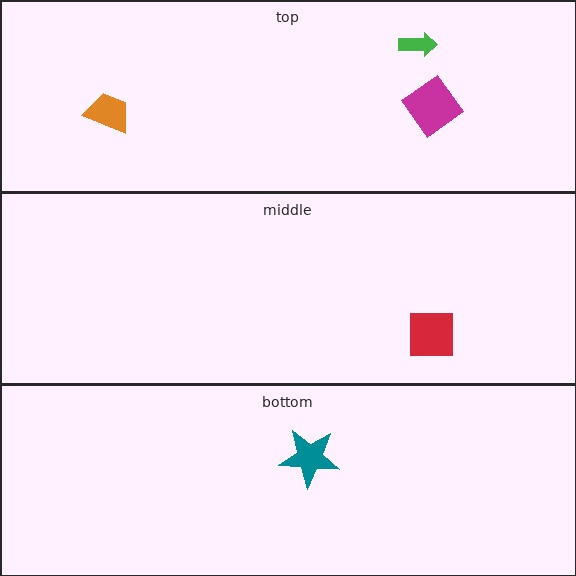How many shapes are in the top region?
3.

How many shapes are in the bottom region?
1.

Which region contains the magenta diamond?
The top region.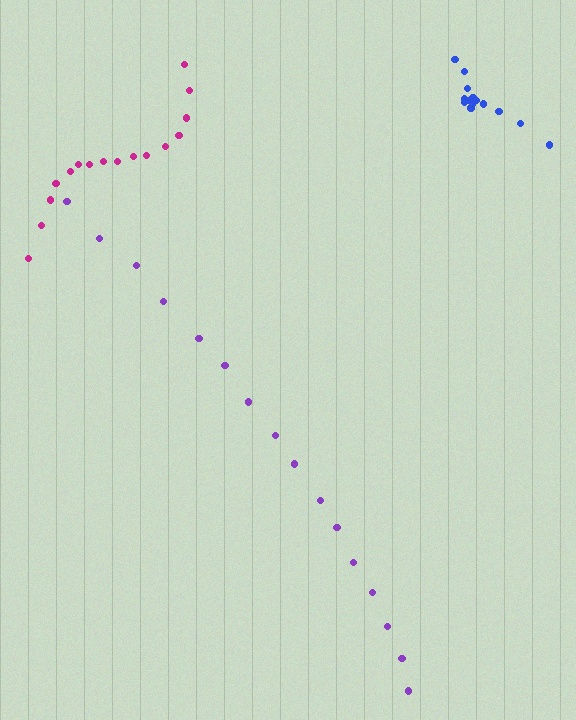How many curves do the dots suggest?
There are 3 distinct paths.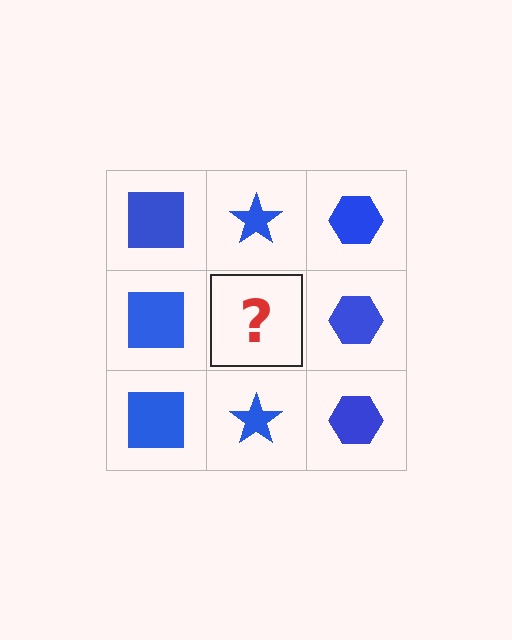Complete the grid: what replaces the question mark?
The question mark should be replaced with a blue star.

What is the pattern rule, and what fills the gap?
The rule is that each column has a consistent shape. The gap should be filled with a blue star.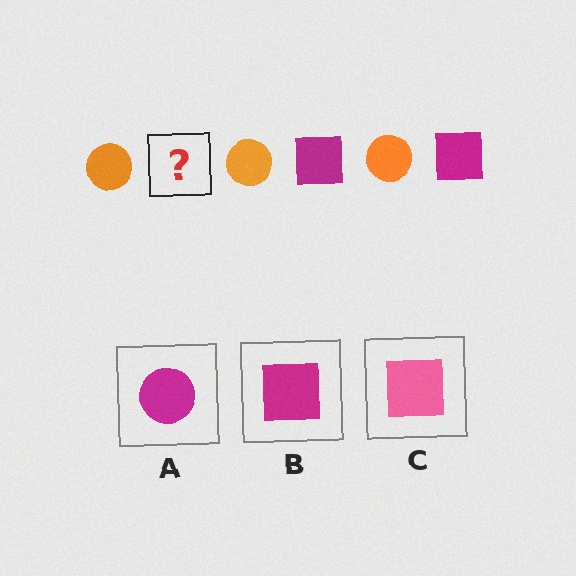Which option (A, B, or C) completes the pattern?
B.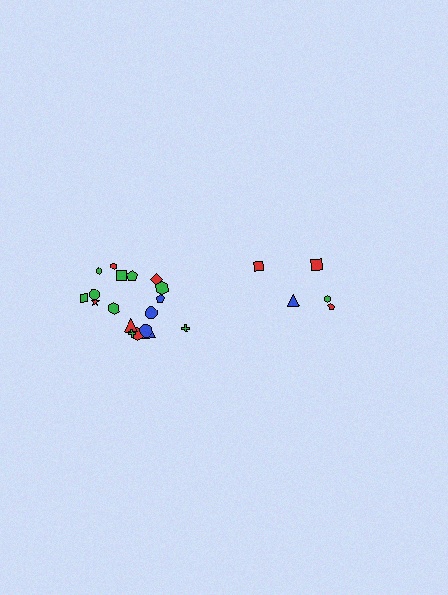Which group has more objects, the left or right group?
The left group.